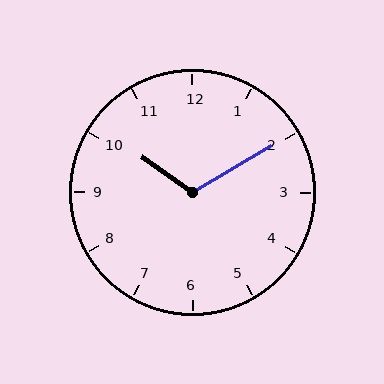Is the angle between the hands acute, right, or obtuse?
It is obtuse.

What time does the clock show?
10:10.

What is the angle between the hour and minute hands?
Approximately 115 degrees.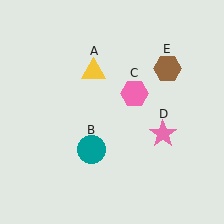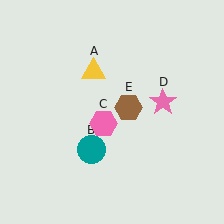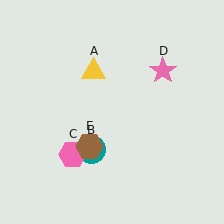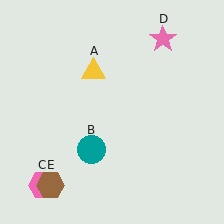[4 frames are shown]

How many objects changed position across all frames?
3 objects changed position: pink hexagon (object C), pink star (object D), brown hexagon (object E).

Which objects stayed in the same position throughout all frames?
Yellow triangle (object A) and teal circle (object B) remained stationary.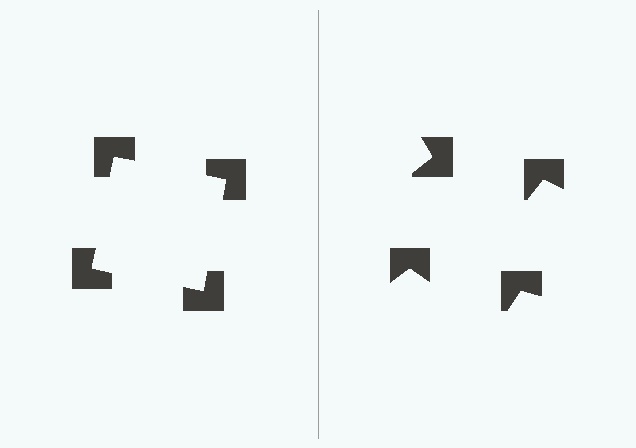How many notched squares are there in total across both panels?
8 — 4 on each side.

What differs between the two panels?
The notched squares are positioned identically on both sides; only the wedge orientations differ. On the left they align to a square; on the right they are misaligned.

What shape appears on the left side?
An illusory square.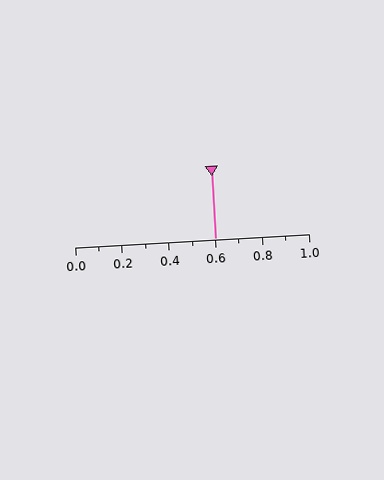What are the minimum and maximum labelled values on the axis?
The axis runs from 0.0 to 1.0.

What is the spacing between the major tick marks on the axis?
The major ticks are spaced 0.2 apart.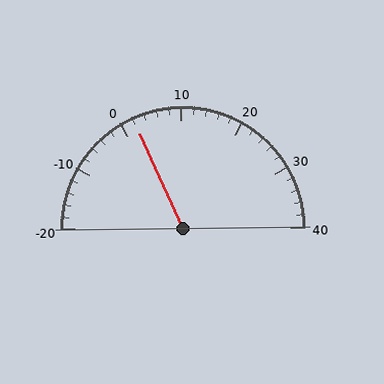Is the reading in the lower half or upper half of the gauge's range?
The reading is in the lower half of the range (-20 to 40).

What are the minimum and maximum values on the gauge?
The gauge ranges from -20 to 40.